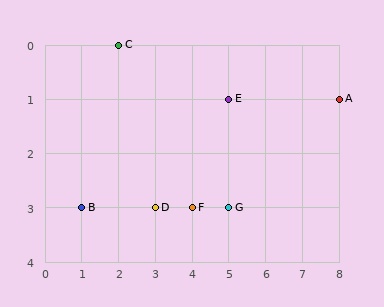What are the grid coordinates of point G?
Point G is at grid coordinates (5, 3).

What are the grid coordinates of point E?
Point E is at grid coordinates (5, 1).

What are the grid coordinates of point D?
Point D is at grid coordinates (3, 3).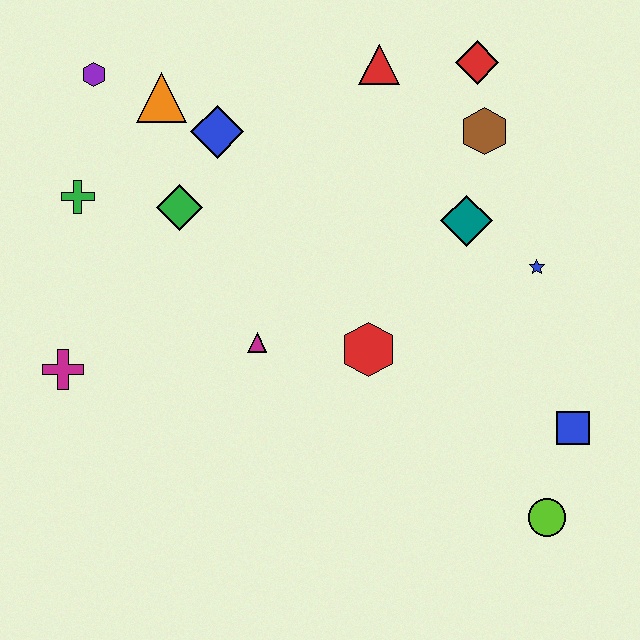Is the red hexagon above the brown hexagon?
No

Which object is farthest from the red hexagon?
The purple hexagon is farthest from the red hexagon.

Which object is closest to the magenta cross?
The green cross is closest to the magenta cross.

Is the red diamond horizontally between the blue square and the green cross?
Yes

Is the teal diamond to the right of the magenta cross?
Yes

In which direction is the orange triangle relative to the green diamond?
The orange triangle is above the green diamond.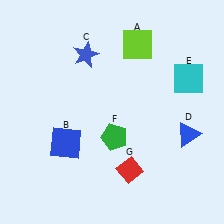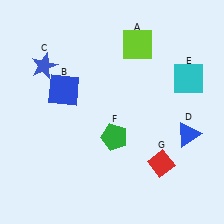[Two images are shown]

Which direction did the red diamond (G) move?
The red diamond (G) moved right.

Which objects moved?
The objects that moved are: the blue square (B), the blue star (C), the red diamond (G).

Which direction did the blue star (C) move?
The blue star (C) moved left.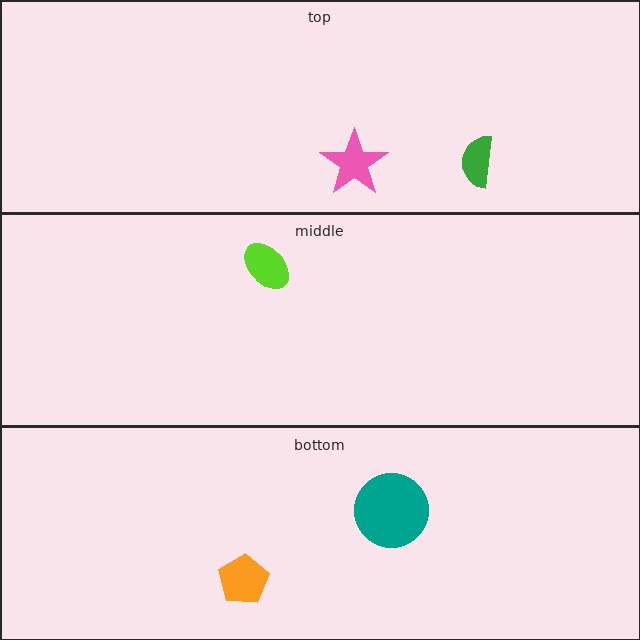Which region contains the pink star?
The top region.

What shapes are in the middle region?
The lime ellipse.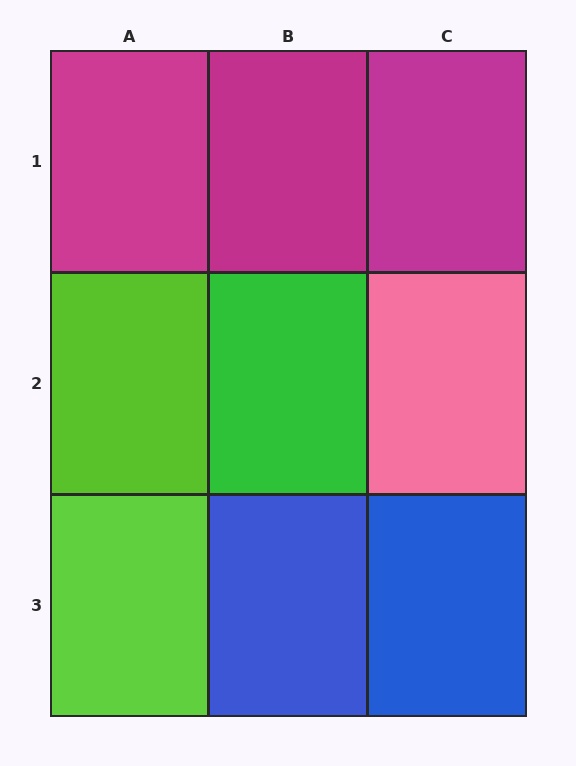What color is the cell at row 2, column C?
Pink.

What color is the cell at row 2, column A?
Lime.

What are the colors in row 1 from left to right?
Magenta, magenta, magenta.